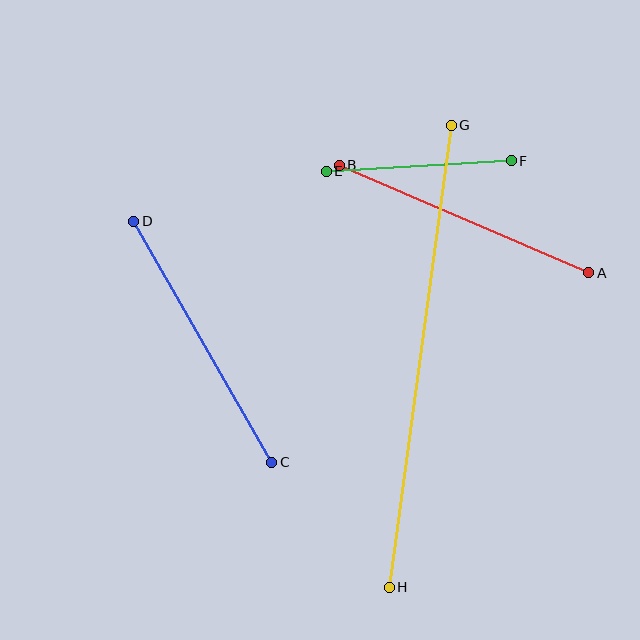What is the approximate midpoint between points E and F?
The midpoint is at approximately (419, 166) pixels.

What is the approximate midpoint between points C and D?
The midpoint is at approximately (203, 342) pixels.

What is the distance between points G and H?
The distance is approximately 466 pixels.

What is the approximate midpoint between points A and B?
The midpoint is at approximately (464, 219) pixels.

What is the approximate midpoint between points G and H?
The midpoint is at approximately (420, 356) pixels.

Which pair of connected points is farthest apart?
Points G and H are farthest apart.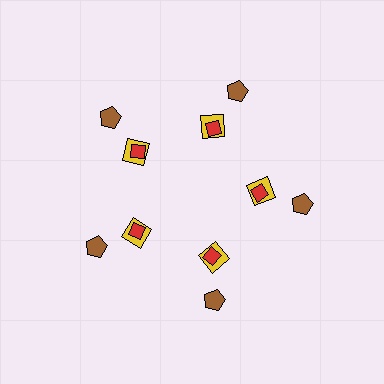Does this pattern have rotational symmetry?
Yes, this pattern has 5-fold rotational symmetry. It looks the same after rotating 72 degrees around the center.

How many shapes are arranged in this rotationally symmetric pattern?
There are 15 shapes, arranged in 5 groups of 3.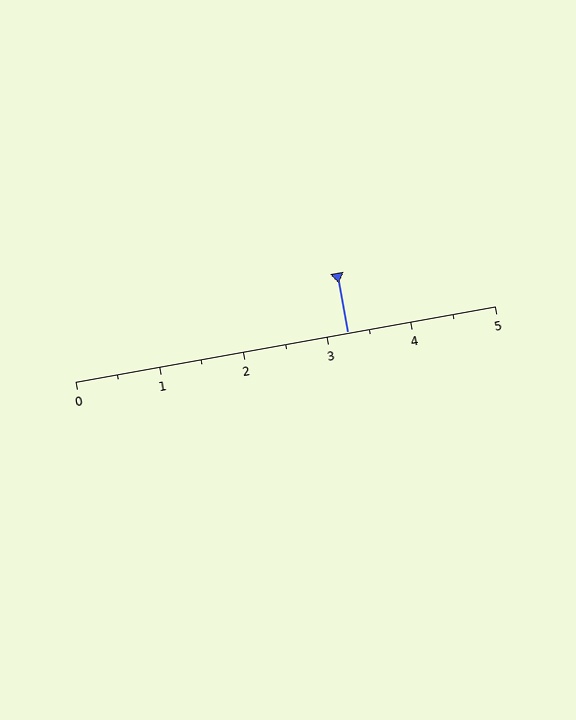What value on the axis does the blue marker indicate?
The marker indicates approximately 3.2.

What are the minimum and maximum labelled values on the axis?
The axis runs from 0 to 5.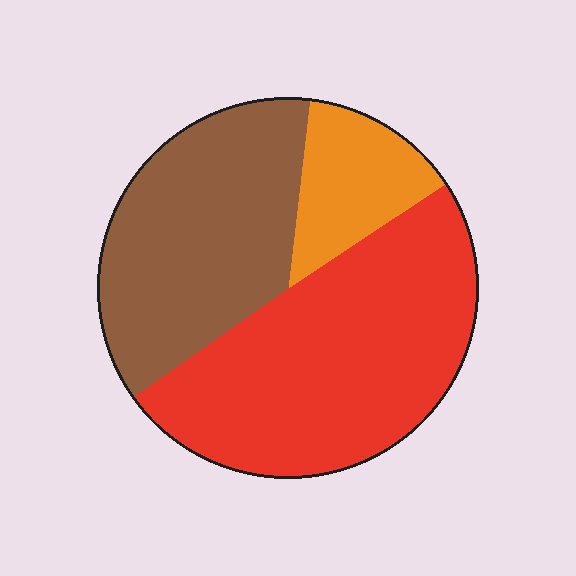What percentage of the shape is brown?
Brown covers around 35% of the shape.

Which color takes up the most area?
Red, at roughly 50%.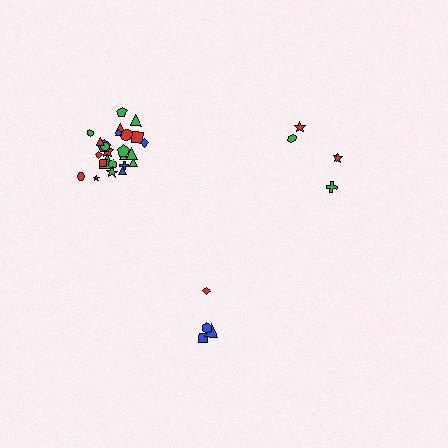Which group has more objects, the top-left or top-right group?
The top-left group.